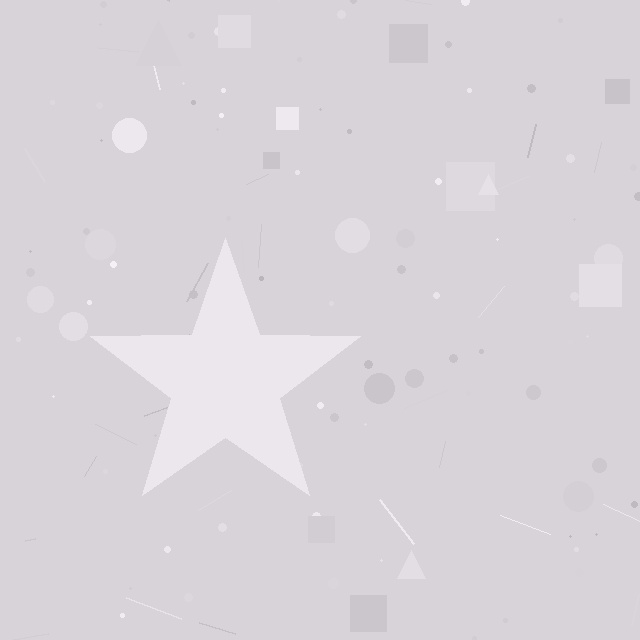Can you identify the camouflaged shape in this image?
The camouflaged shape is a star.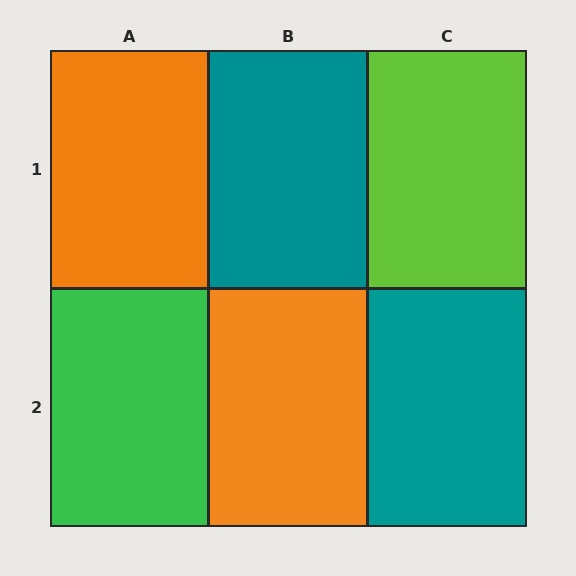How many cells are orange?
2 cells are orange.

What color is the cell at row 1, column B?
Teal.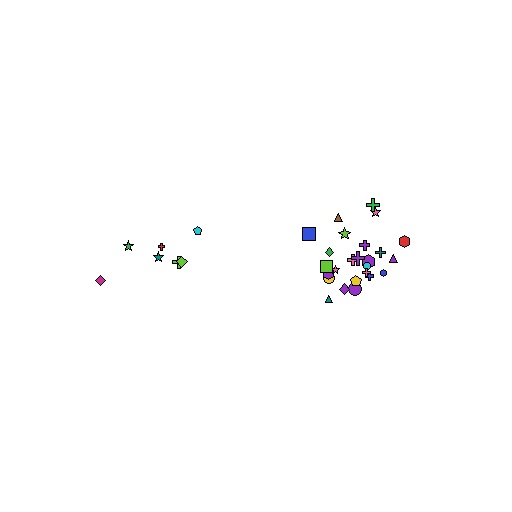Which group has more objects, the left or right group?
The right group.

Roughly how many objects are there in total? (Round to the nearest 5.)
Roughly 30 objects in total.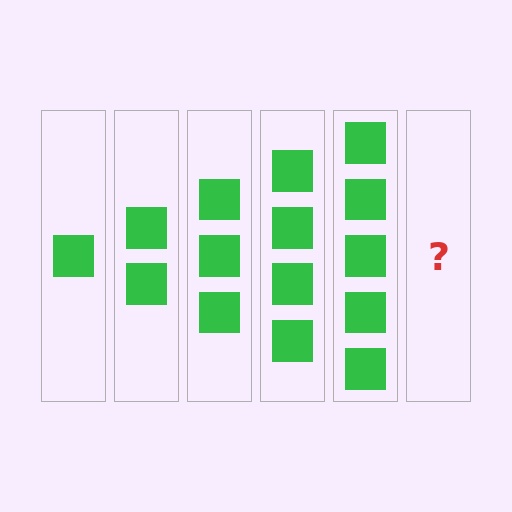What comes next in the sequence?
The next element should be 6 squares.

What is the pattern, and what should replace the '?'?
The pattern is that each step adds one more square. The '?' should be 6 squares.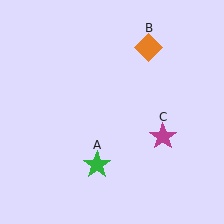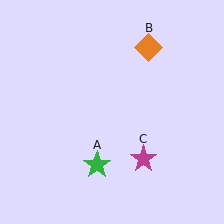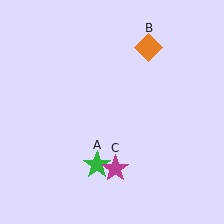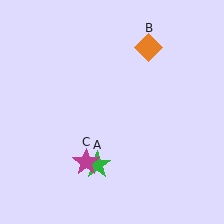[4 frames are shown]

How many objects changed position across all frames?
1 object changed position: magenta star (object C).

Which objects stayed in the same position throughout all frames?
Green star (object A) and orange diamond (object B) remained stationary.